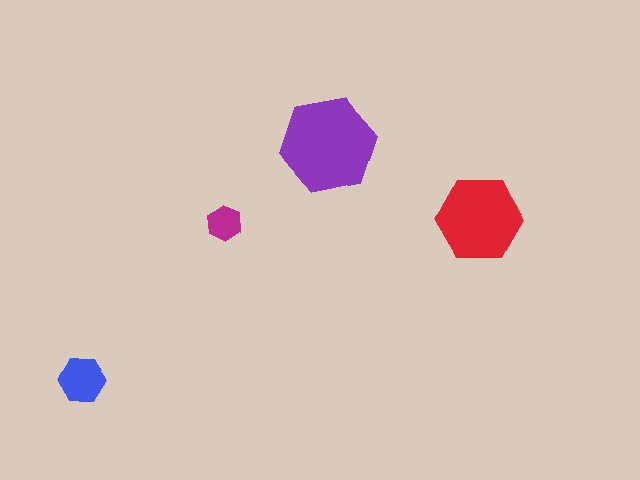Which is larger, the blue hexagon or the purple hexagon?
The purple one.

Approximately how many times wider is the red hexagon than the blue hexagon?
About 2 times wider.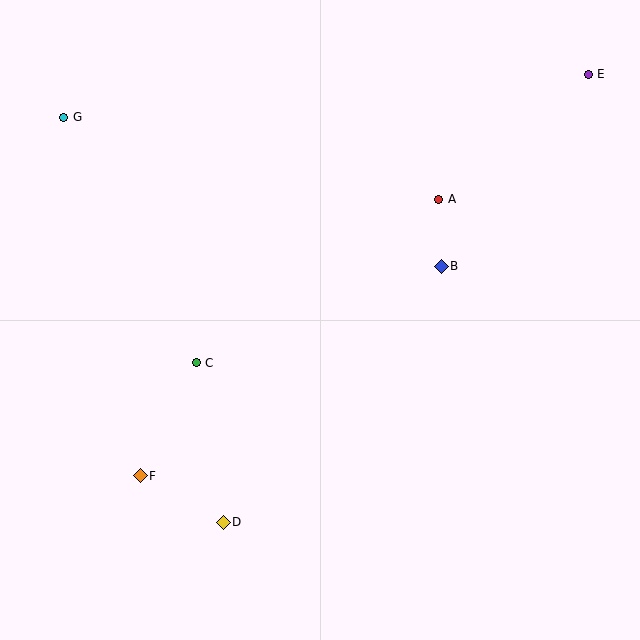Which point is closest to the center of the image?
Point C at (196, 363) is closest to the center.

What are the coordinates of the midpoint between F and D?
The midpoint between F and D is at (182, 499).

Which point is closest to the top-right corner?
Point E is closest to the top-right corner.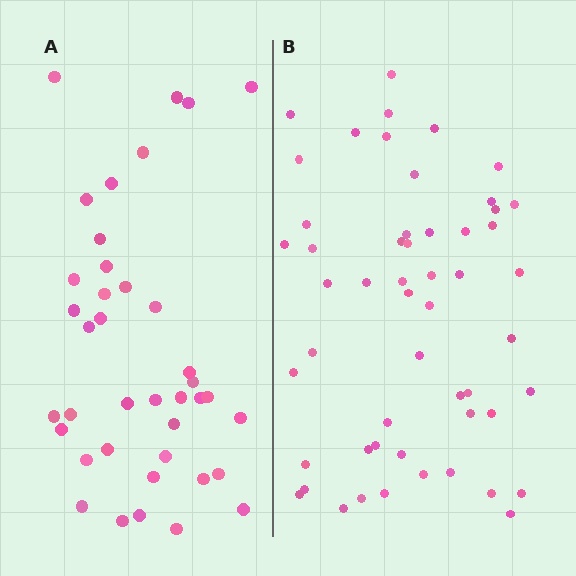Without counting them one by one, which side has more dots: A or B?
Region B (the right region) has more dots.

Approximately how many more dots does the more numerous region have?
Region B has approximately 15 more dots than region A.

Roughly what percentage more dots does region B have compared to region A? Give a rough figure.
About 35% more.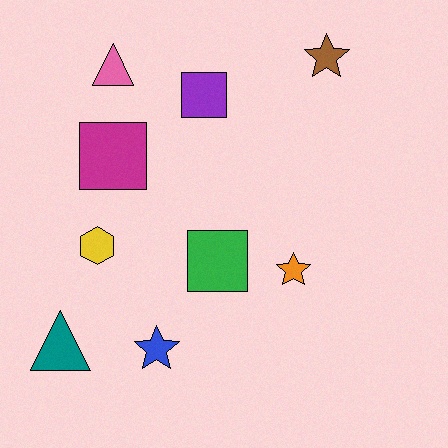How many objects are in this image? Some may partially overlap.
There are 9 objects.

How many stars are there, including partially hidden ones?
There are 3 stars.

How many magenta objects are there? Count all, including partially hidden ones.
There is 1 magenta object.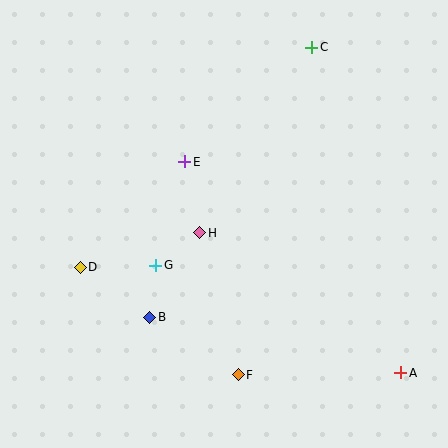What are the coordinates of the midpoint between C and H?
The midpoint between C and H is at (256, 140).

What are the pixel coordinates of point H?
Point H is at (200, 233).